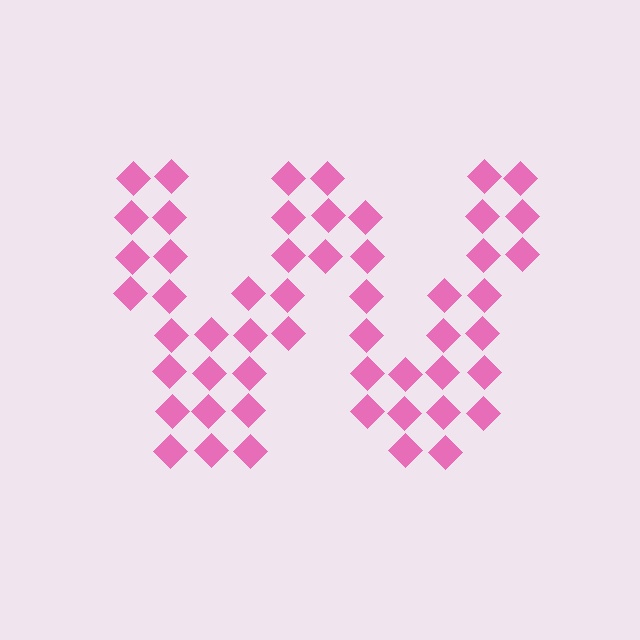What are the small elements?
The small elements are diamonds.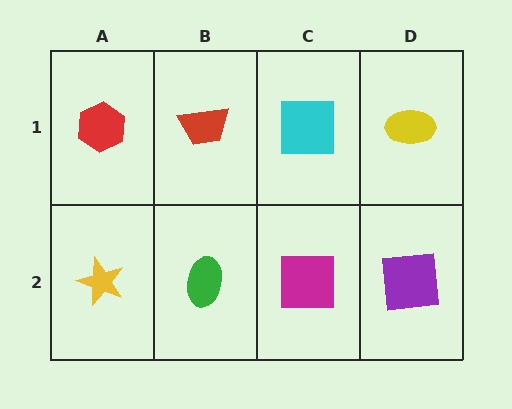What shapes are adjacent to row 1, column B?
A green ellipse (row 2, column B), a red hexagon (row 1, column A), a cyan square (row 1, column C).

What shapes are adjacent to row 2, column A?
A red hexagon (row 1, column A), a green ellipse (row 2, column B).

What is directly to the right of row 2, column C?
A purple square.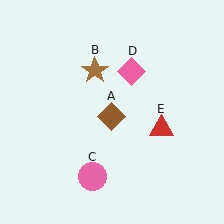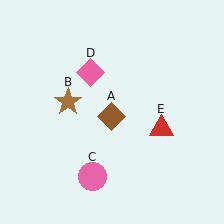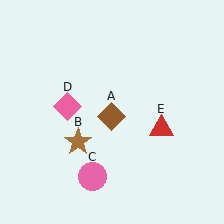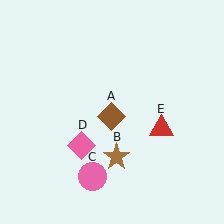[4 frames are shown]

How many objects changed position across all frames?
2 objects changed position: brown star (object B), pink diamond (object D).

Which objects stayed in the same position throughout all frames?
Brown diamond (object A) and pink circle (object C) and red triangle (object E) remained stationary.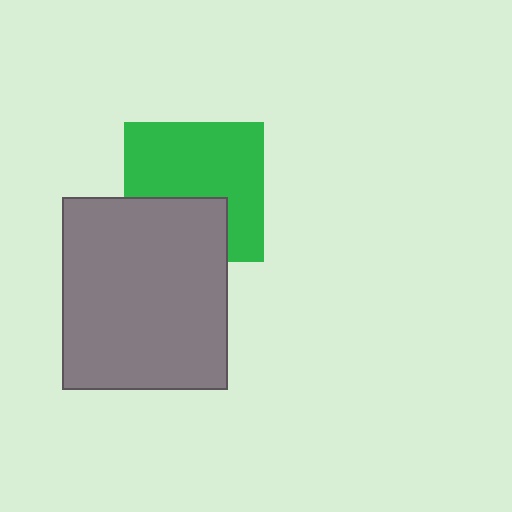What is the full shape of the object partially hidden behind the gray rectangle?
The partially hidden object is a green square.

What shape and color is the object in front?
The object in front is a gray rectangle.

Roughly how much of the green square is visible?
Most of it is visible (roughly 66%).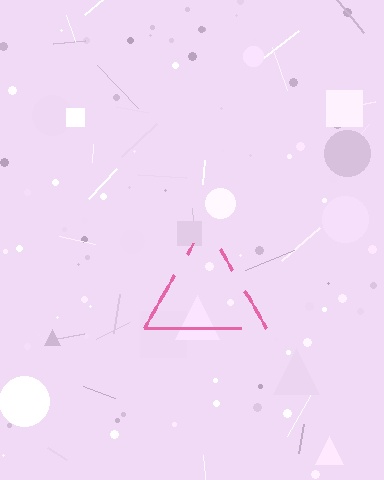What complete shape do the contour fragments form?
The contour fragments form a triangle.